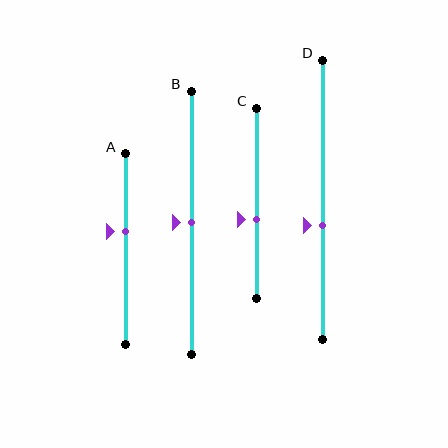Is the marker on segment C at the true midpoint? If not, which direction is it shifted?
No, the marker on segment C is shifted downward by about 9% of the segment length.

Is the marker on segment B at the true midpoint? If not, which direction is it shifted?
Yes, the marker on segment B is at the true midpoint.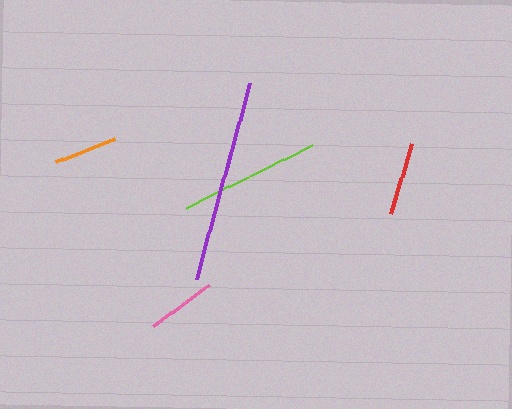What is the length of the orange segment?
The orange segment is approximately 64 pixels long.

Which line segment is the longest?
The purple line is the longest at approximately 203 pixels.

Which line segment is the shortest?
The orange line is the shortest at approximately 64 pixels.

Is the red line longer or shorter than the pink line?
The red line is longer than the pink line.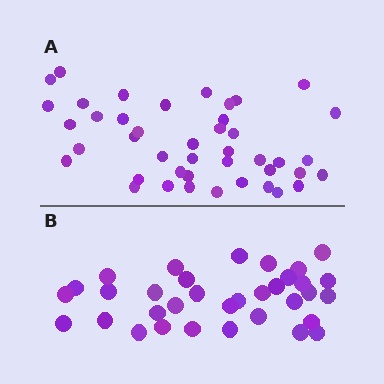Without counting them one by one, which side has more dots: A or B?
Region A (the top region) has more dots.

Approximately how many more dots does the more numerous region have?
Region A has roughly 8 or so more dots than region B.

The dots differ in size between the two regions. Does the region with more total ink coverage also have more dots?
No. Region B has more total ink coverage because its dots are larger, but region A actually contains more individual dots. Total area can be misleading — the number of items is what matters here.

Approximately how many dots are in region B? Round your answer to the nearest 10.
About 30 dots. (The exact count is 34, which rounds to 30.)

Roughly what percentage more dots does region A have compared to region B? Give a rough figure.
About 25% more.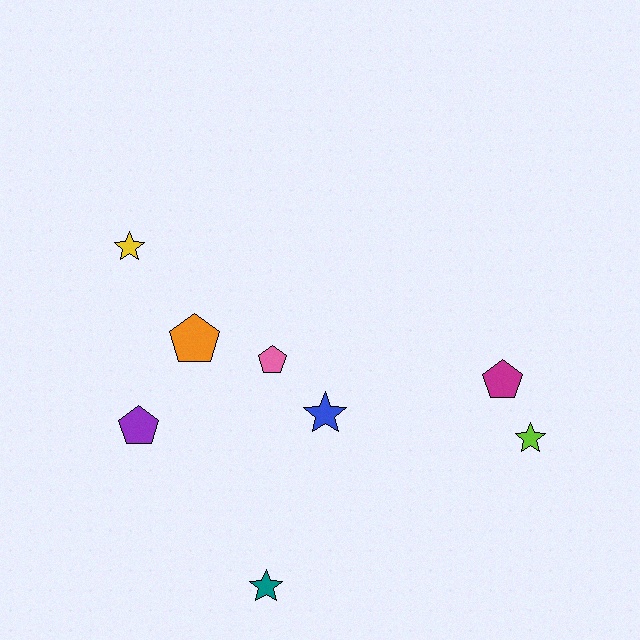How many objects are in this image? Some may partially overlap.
There are 8 objects.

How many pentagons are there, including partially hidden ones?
There are 4 pentagons.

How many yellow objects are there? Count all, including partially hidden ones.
There is 1 yellow object.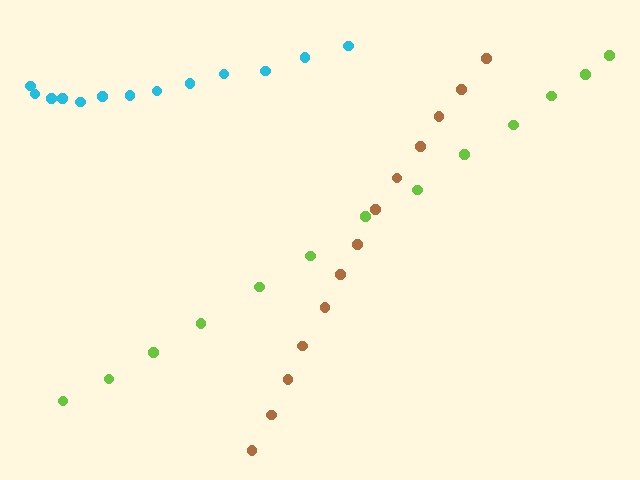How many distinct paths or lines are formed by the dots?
There are 3 distinct paths.